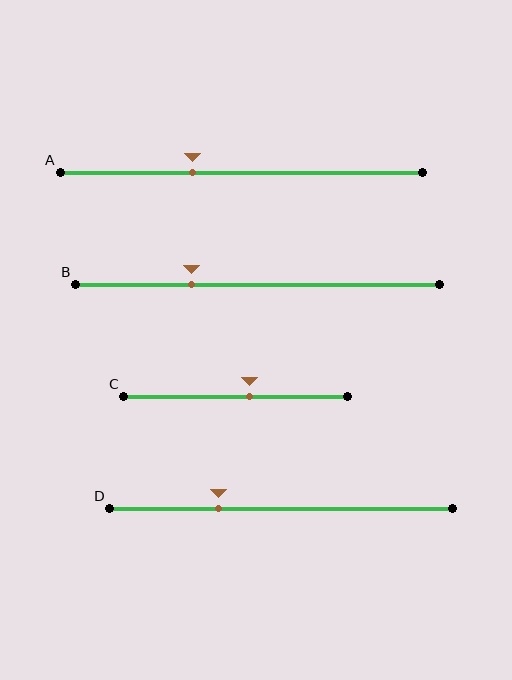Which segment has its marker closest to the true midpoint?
Segment C has its marker closest to the true midpoint.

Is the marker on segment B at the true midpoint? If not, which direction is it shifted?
No, the marker on segment B is shifted to the left by about 18% of the segment length.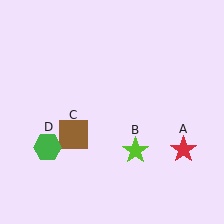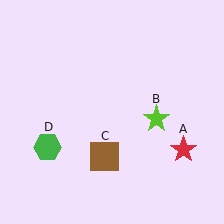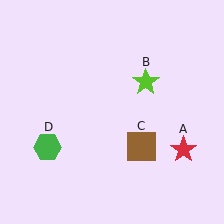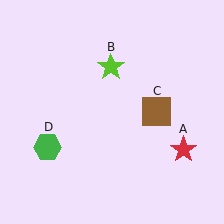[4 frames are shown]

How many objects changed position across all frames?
2 objects changed position: lime star (object B), brown square (object C).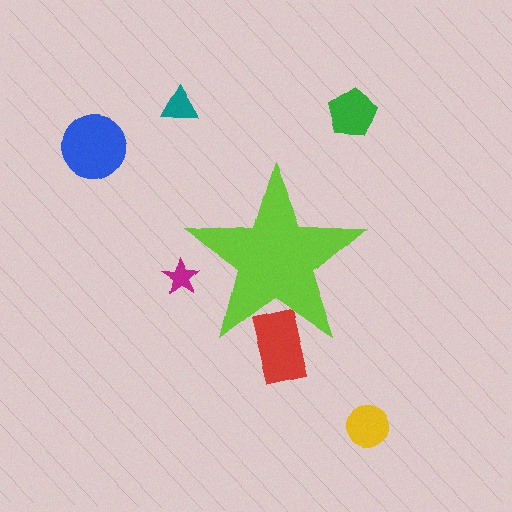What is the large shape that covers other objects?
A lime star.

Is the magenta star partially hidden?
Yes, the magenta star is partially hidden behind the lime star.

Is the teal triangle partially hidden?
No, the teal triangle is fully visible.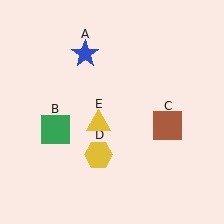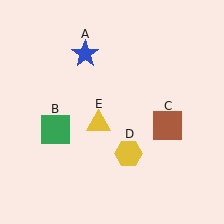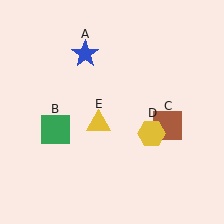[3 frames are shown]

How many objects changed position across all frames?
1 object changed position: yellow hexagon (object D).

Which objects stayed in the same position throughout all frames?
Blue star (object A) and green square (object B) and brown square (object C) and yellow triangle (object E) remained stationary.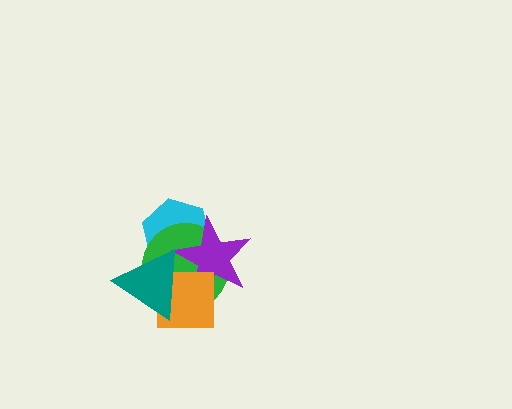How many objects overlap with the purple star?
4 objects overlap with the purple star.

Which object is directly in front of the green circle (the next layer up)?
The purple star is directly in front of the green circle.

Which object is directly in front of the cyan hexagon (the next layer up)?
The green circle is directly in front of the cyan hexagon.